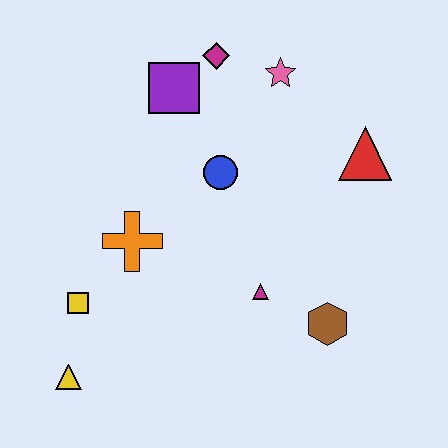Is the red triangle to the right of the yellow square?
Yes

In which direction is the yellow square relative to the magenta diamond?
The yellow square is below the magenta diamond.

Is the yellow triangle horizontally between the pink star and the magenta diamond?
No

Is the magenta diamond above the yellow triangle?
Yes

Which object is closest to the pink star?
The magenta diamond is closest to the pink star.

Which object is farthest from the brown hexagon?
The magenta diamond is farthest from the brown hexagon.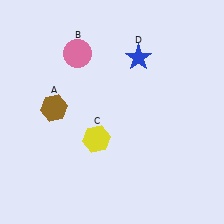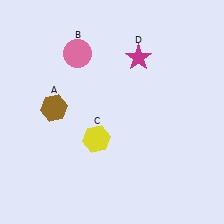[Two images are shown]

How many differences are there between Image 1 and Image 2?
There is 1 difference between the two images.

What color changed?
The star (D) changed from blue in Image 1 to magenta in Image 2.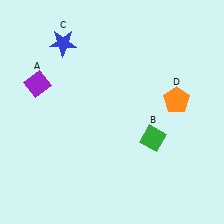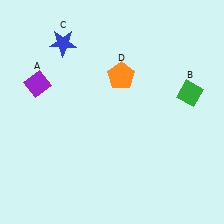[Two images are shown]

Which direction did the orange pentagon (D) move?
The orange pentagon (D) moved left.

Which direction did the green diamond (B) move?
The green diamond (B) moved up.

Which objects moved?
The objects that moved are: the green diamond (B), the orange pentagon (D).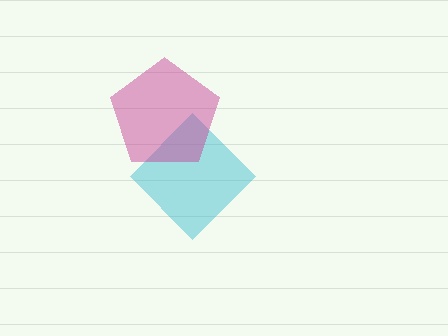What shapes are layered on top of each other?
The layered shapes are: a cyan diamond, a magenta pentagon.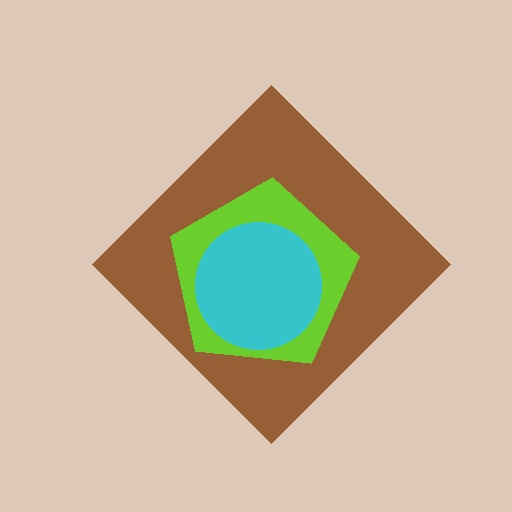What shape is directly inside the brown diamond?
The lime pentagon.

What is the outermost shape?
The brown diamond.